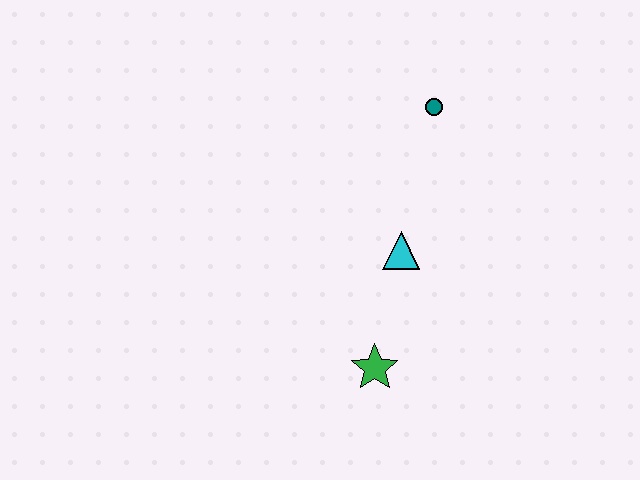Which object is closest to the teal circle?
The cyan triangle is closest to the teal circle.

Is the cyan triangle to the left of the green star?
No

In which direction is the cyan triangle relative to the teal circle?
The cyan triangle is below the teal circle.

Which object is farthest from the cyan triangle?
The teal circle is farthest from the cyan triangle.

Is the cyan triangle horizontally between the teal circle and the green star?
Yes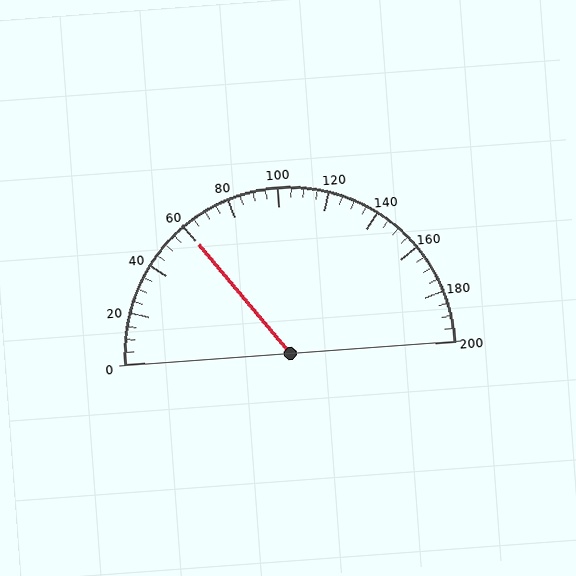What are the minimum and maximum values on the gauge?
The gauge ranges from 0 to 200.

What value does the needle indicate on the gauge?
The needle indicates approximately 60.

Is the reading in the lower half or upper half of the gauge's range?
The reading is in the lower half of the range (0 to 200).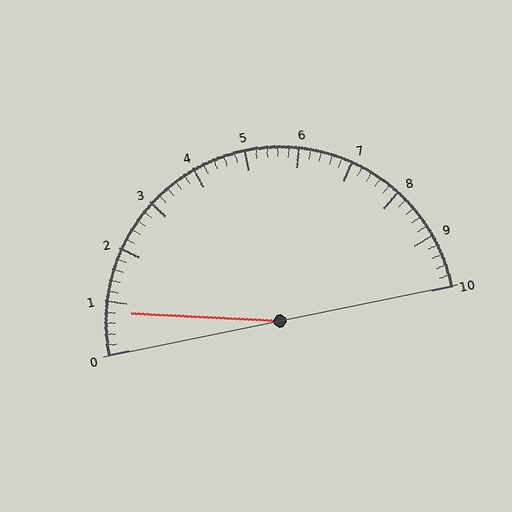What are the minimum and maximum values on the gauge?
The gauge ranges from 0 to 10.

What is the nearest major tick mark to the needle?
The nearest major tick mark is 1.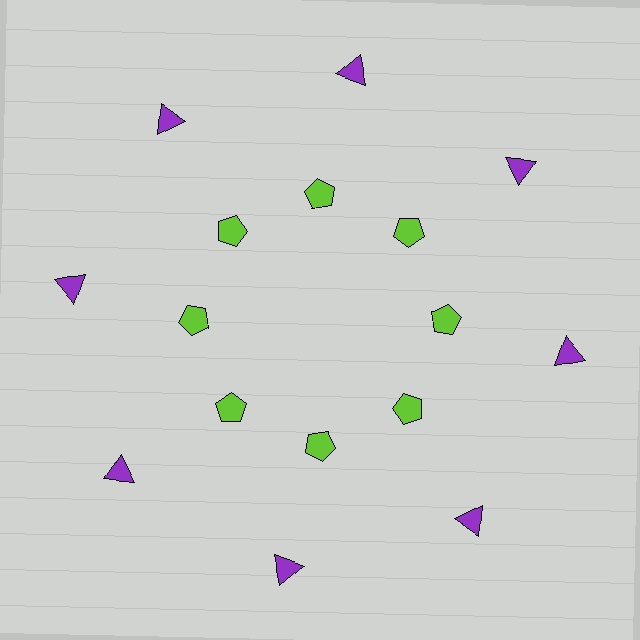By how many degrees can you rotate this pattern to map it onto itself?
The pattern maps onto itself every 45 degrees of rotation.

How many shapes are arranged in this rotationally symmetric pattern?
There are 16 shapes, arranged in 8 groups of 2.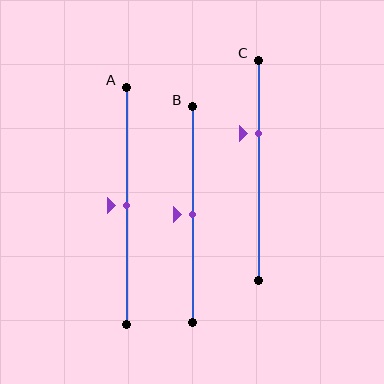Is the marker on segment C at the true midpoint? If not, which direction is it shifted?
No, the marker on segment C is shifted upward by about 17% of the segment length.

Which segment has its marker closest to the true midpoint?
Segment A has its marker closest to the true midpoint.